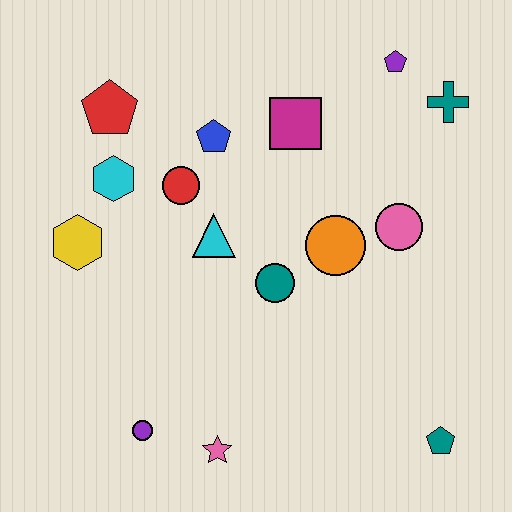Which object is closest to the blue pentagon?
The red circle is closest to the blue pentagon.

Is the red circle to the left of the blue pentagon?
Yes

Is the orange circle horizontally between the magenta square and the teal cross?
Yes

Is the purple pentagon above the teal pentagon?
Yes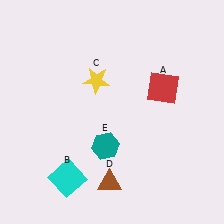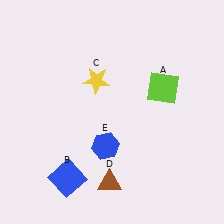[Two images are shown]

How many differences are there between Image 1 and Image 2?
There are 3 differences between the two images.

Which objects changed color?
A changed from red to lime. B changed from cyan to blue. E changed from teal to blue.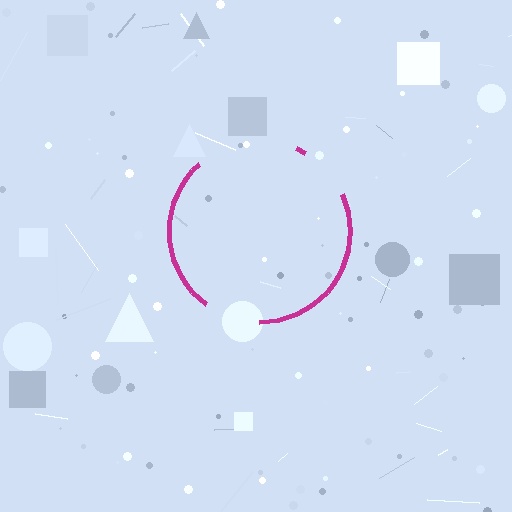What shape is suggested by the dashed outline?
The dashed outline suggests a circle.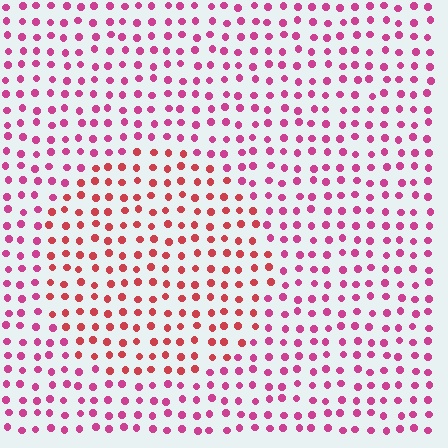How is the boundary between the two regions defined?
The boundary is defined purely by a slight shift in hue (about 30 degrees). Spacing, size, and orientation are identical on both sides.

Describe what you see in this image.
The image is filled with small magenta elements in a uniform arrangement. A circle-shaped region is visible where the elements are tinted to a slightly different hue, forming a subtle color boundary.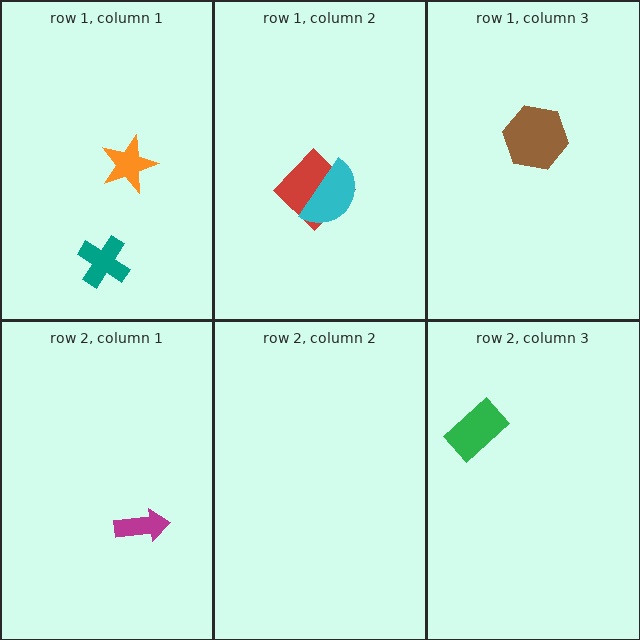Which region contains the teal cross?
The row 1, column 1 region.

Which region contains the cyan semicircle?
The row 1, column 2 region.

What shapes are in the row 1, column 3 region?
The brown hexagon.